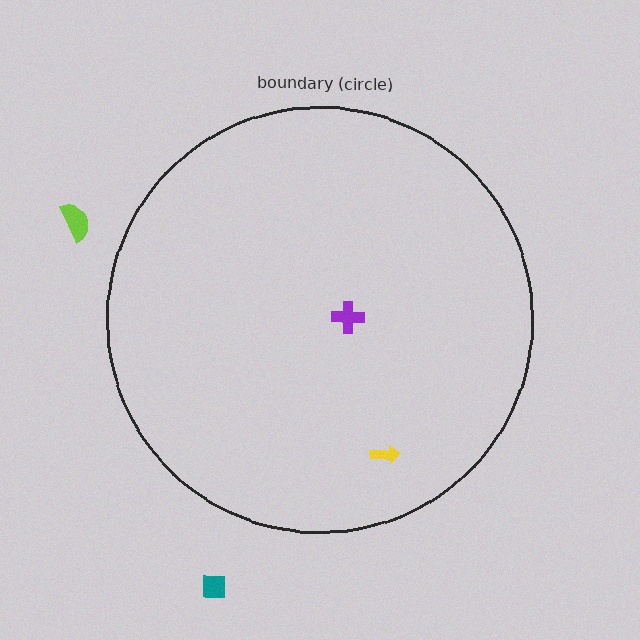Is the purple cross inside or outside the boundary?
Inside.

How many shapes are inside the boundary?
2 inside, 2 outside.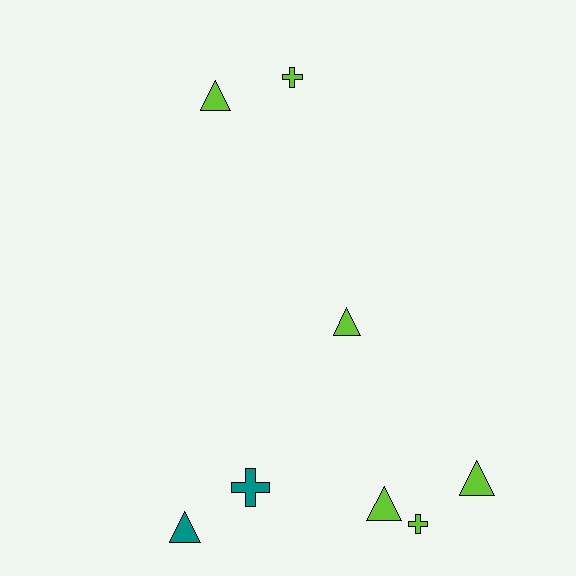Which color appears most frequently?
Lime, with 6 objects.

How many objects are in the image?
There are 8 objects.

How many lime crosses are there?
There are 2 lime crosses.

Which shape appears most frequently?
Triangle, with 5 objects.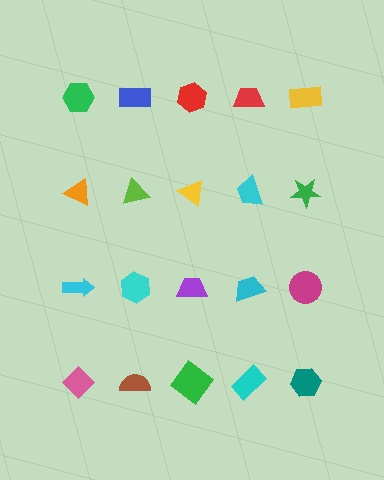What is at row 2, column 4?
A cyan trapezoid.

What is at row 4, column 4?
A cyan rectangle.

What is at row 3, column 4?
A cyan trapezoid.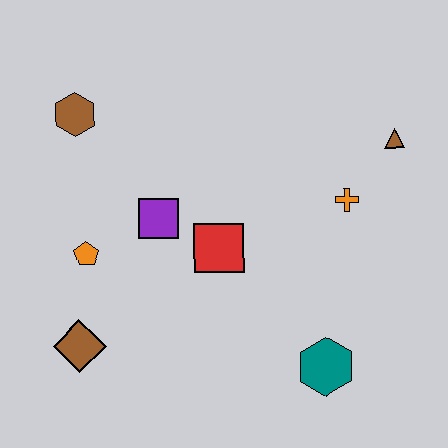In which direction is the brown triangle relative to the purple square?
The brown triangle is to the right of the purple square.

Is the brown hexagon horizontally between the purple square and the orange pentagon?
No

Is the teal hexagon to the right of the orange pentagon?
Yes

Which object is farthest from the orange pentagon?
The brown triangle is farthest from the orange pentagon.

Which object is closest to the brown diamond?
The orange pentagon is closest to the brown diamond.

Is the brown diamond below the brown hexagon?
Yes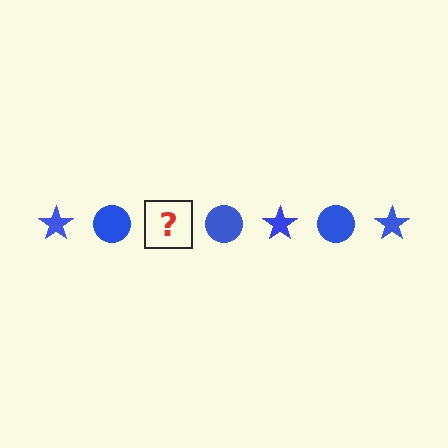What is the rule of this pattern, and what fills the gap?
The rule is that the pattern cycles through star, circle shapes in blue. The gap should be filled with a blue star.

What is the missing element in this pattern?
The missing element is a blue star.